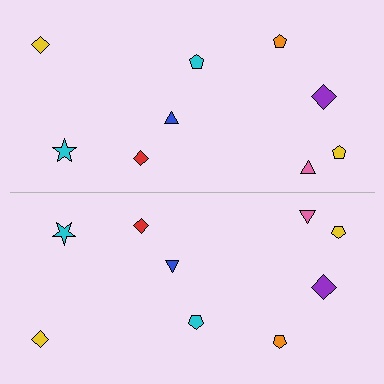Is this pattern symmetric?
Yes, this pattern has bilateral (reflection) symmetry.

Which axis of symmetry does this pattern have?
The pattern has a horizontal axis of symmetry running through the center of the image.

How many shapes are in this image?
There are 18 shapes in this image.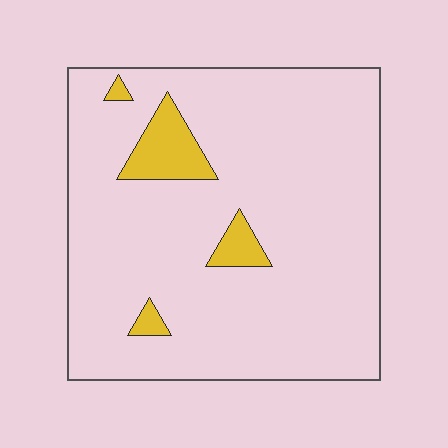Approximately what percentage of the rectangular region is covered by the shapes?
Approximately 10%.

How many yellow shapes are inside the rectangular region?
4.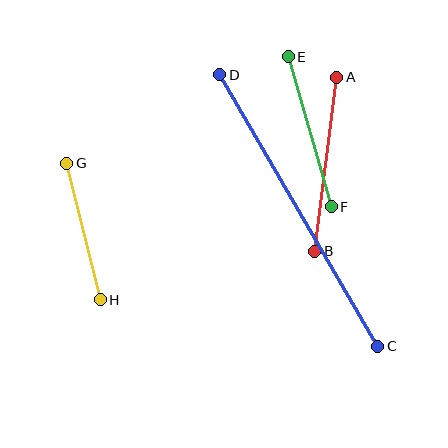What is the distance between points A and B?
The distance is approximately 175 pixels.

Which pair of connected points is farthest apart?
Points C and D are farthest apart.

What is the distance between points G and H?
The distance is approximately 141 pixels.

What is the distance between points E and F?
The distance is approximately 156 pixels.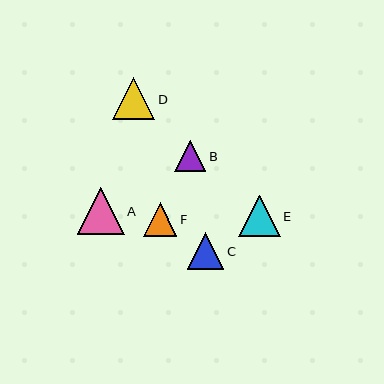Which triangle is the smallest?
Triangle B is the smallest with a size of approximately 31 pixels.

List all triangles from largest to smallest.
From largest to smallest: A, D, E, C, F, B.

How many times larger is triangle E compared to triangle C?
Triangle E is approximately 1.1 times the size of triangle C.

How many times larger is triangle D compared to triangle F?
Triangle D is approximately 1.3 times the size of triangle F.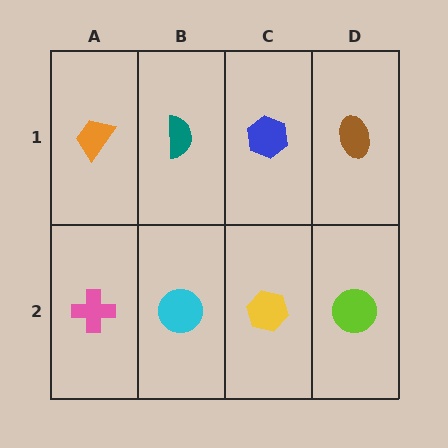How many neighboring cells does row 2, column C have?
3.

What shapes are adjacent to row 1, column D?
A lime circle (row 2, column D), a blue hexagon (row 1, column C).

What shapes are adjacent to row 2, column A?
An orange trapezoid (row 1, column A), a cyan circle (row 2, column B).